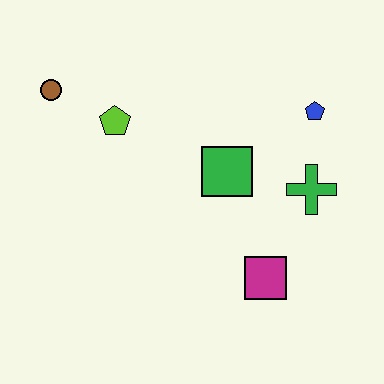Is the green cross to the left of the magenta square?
No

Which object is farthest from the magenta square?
The brown circle is farthest from the magenta square.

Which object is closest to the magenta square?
The green cross is closest to the magenta square.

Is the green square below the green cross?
No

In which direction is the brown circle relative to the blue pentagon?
The brown circle is to the left of the blue pentagon.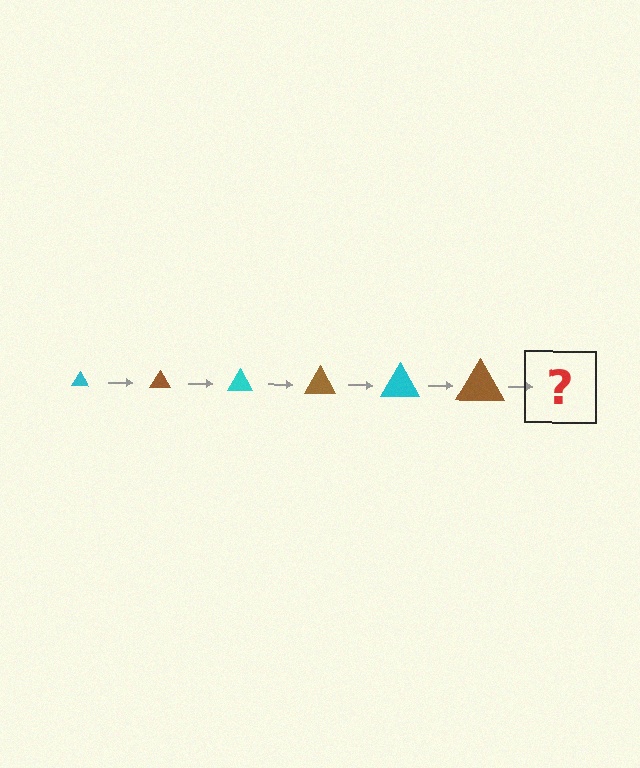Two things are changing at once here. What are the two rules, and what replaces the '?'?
The two rules are that the triangle grows larger each step and the color cycles through cyan and brown. The '?' should be a cyan triangle, larger than the previous one.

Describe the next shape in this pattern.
It should be a cyan triangle, larger than the previous one.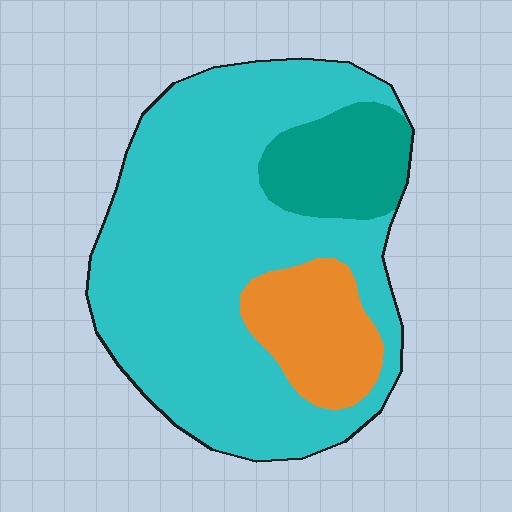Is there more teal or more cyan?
Cyan.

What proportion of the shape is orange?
Orange takes up about one eighth (1/8) of the shape.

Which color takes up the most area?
Cyan, at roughly 70%.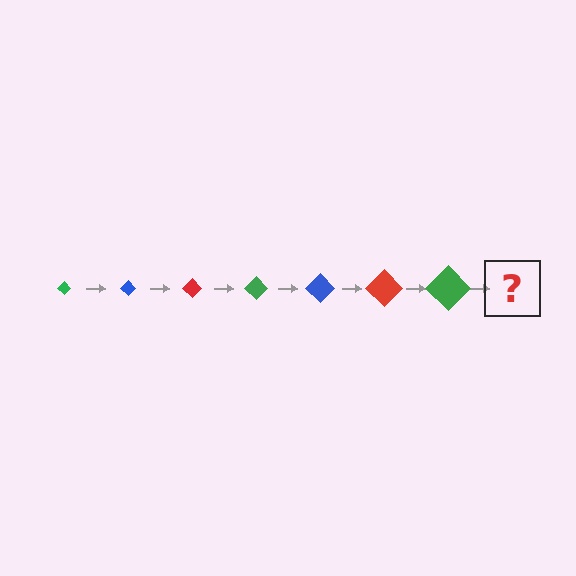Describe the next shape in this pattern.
It should be a blue diamond, larger than the previous one.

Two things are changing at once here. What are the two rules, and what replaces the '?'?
The two rules are that the diamond grows larger each step and the color cycles through green, blue, and red. The '?' should be a blue diamond, larger than the previous one.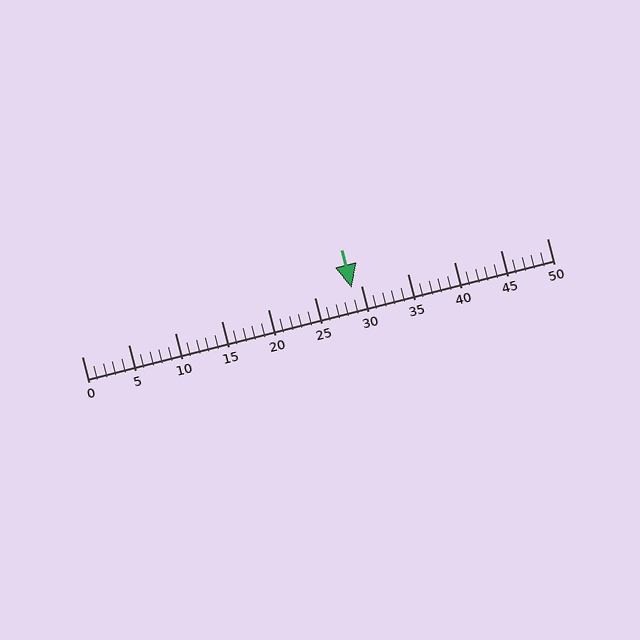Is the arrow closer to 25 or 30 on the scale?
The arrow is closer to 30.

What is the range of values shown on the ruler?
The ruler shows values from 0 to 50.